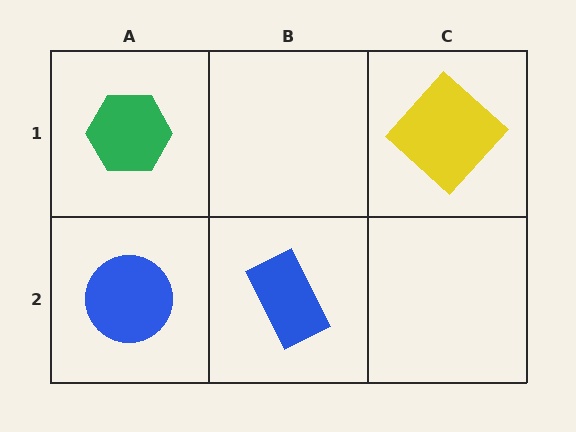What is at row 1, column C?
A yellow diamond.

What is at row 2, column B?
A blue rectangle.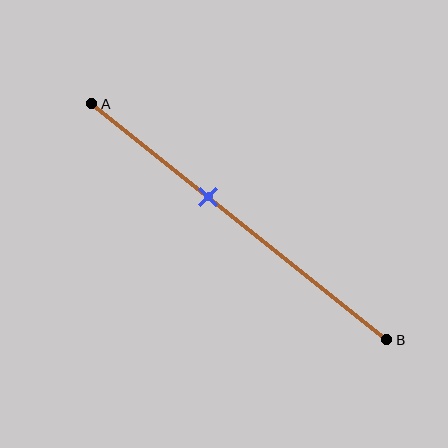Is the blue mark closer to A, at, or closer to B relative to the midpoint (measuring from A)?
The blue mark is closer to point A than the midpoint of segment AB.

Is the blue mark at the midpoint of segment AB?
No, the mark is at about 40% from A, not at the 50% midpoint.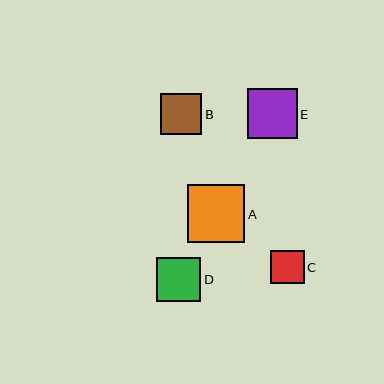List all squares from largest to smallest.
From largest to smallest: A, E, D, B, C.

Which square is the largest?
Square A is the largest with a size of approximately 58 pixels.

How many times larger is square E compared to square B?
Square E is approximately 1.2 times the size of square B.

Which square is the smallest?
Square C is the smallest with a size of approximately 33 pixels.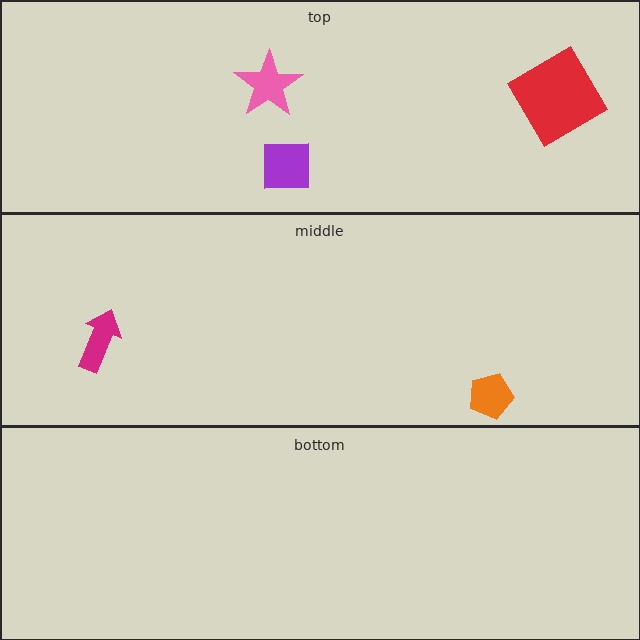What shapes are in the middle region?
The orange pentagon, the magenta arrow.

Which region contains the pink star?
The top region.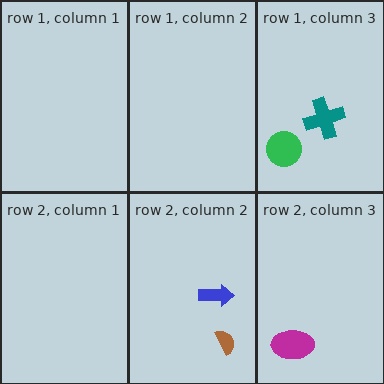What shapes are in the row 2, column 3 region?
The magenta ellipse.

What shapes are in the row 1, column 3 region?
The green circle, the teal cross.